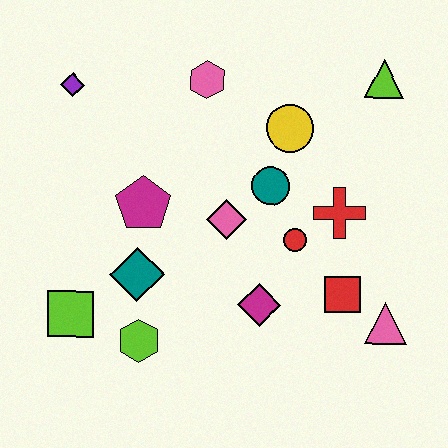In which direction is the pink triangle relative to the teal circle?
The pink triangle is below the teal circle.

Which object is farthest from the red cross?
The purple diamond is farthest from the red cross.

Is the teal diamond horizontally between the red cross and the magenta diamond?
No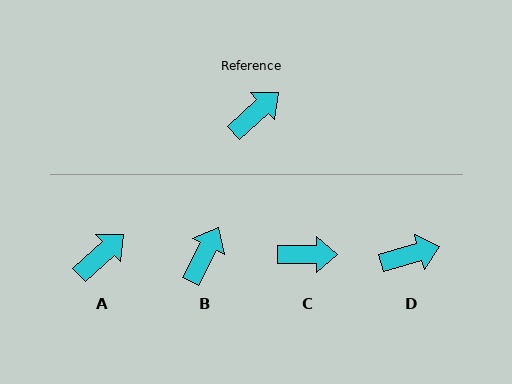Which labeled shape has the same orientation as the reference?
A.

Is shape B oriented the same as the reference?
No, it is off by about 21 degrees.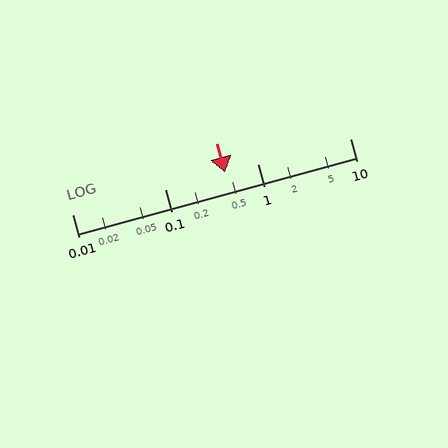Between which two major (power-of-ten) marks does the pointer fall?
The pointer is between 0.1 and 1.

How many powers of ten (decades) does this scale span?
The scale spans 3 decades, from 0.01 to 10.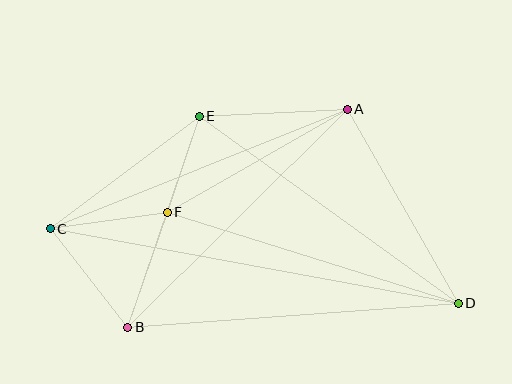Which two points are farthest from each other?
Points C and D are farthest from each other.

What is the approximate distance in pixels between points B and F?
The distance between B and F is approximately 121 pixels.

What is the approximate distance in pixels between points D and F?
The distance between D and F is approximately 305 pixels.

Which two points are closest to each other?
Points E and F are closest to each other.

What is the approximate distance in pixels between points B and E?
The distance between B and E is approximately 222 pixels.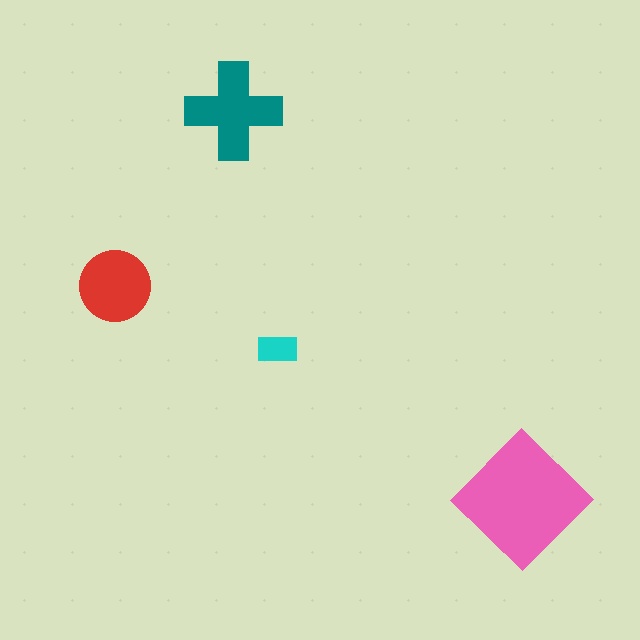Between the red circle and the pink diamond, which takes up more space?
The pink diamond.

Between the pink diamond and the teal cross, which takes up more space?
The pink diamond.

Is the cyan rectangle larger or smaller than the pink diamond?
Smaller.